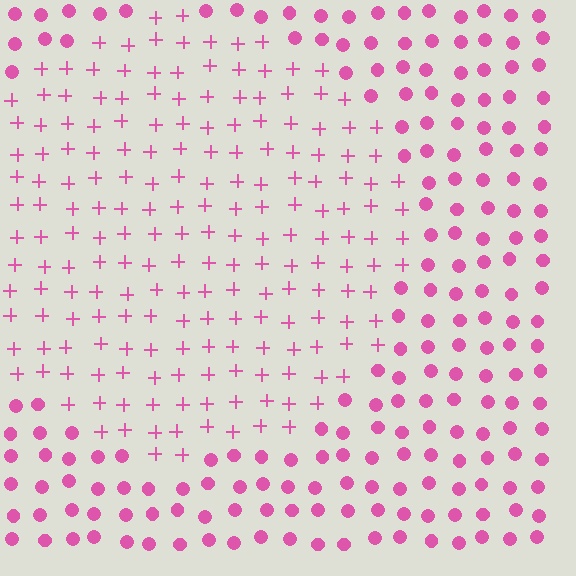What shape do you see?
I see a circle.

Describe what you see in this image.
The image is filled with small pink elements arranged in a uniform grid. A circle-shaped region contains plus signs, while the surrounding area contains circles. The boundary is defined purely by the change in element shape.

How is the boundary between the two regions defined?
The boundary is defined by a change in element shape: plus signs inside vs. circles outside. All elements share the same color and spacing.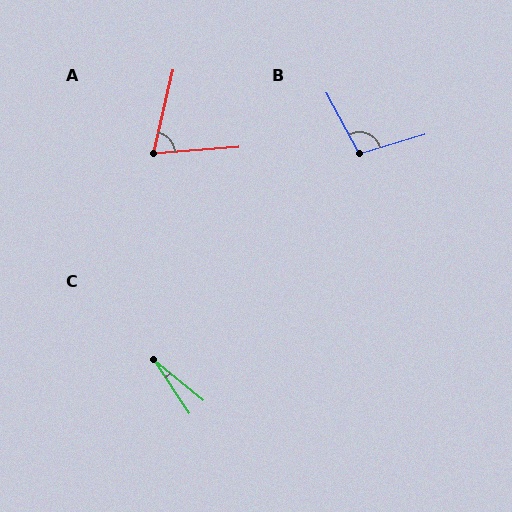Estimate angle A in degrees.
Approximately 73 degrees.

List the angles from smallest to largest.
C (17°), A (73°), B (102°).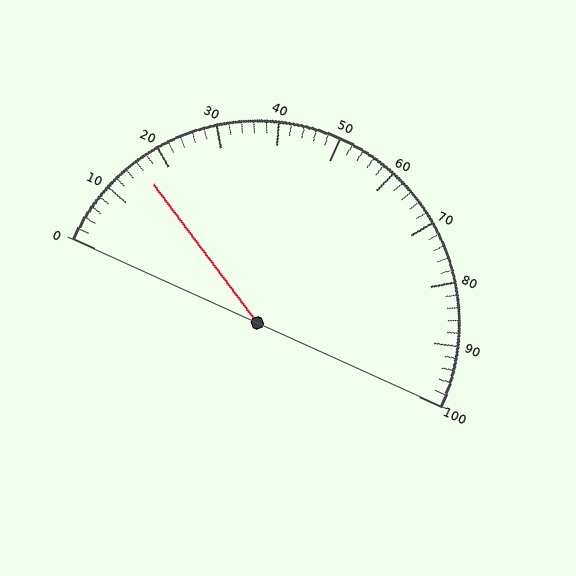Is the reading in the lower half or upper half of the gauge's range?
The reading is in the lower half of the range (0 to 100).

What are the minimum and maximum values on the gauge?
The gauge ranges from 0 to 100.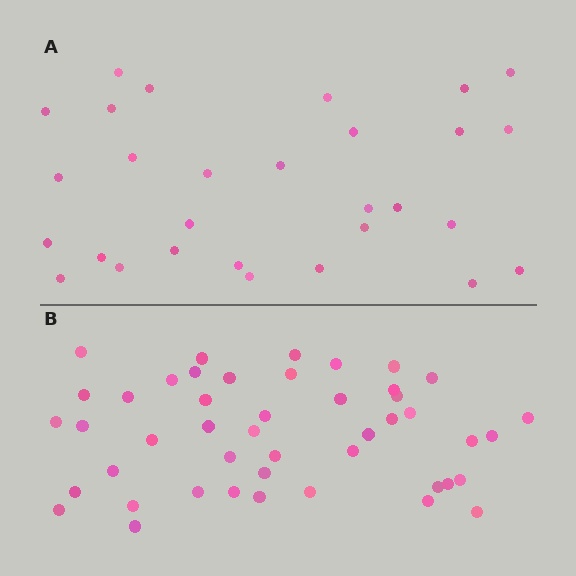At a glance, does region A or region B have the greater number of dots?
Region B (the bottom region) has more dots.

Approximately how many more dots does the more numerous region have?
Region B has approximately 15 more dots than region A.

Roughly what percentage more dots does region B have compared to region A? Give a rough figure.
About 60% more.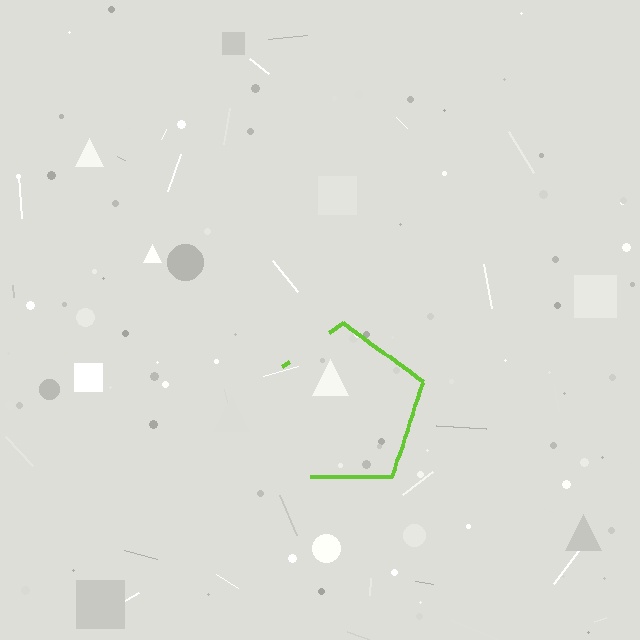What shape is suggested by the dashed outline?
The dashed outline suggests a pentagon.